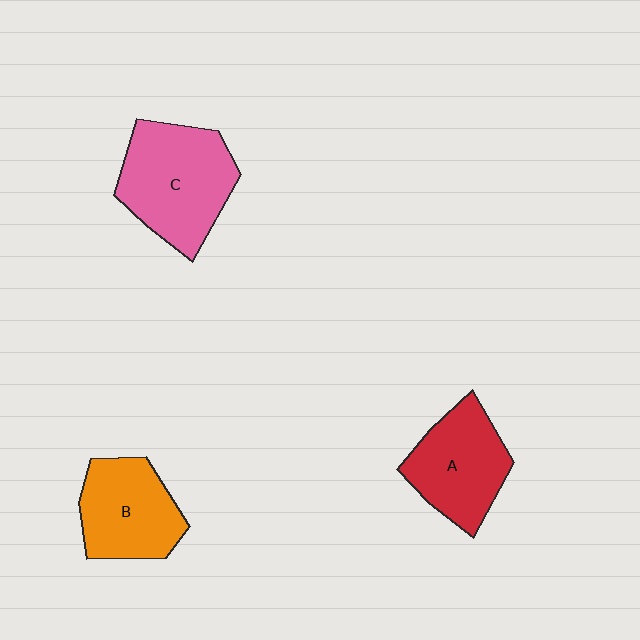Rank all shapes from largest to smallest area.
From largest to smallest: C (pink), A (red), B (orange).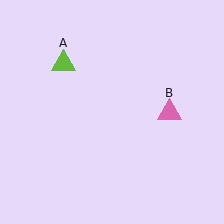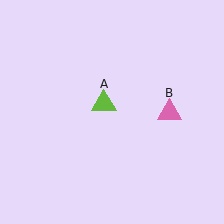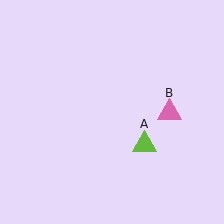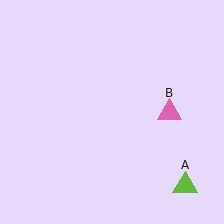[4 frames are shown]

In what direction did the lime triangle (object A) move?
The lime triangle (object A) moved down and to the right.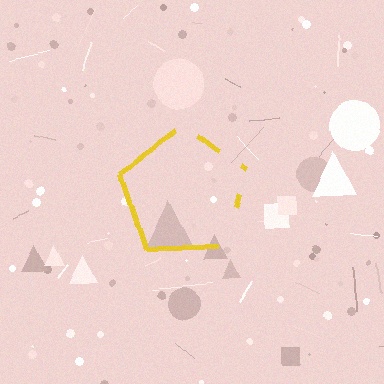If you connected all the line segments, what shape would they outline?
They would outline a pentagon.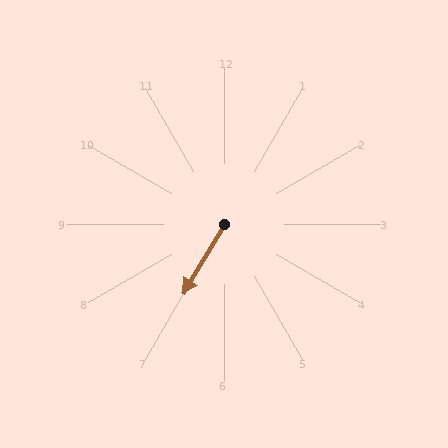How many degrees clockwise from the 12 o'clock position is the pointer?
Approximately 211 degrees.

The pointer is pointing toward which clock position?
Roughly 7 o'clock.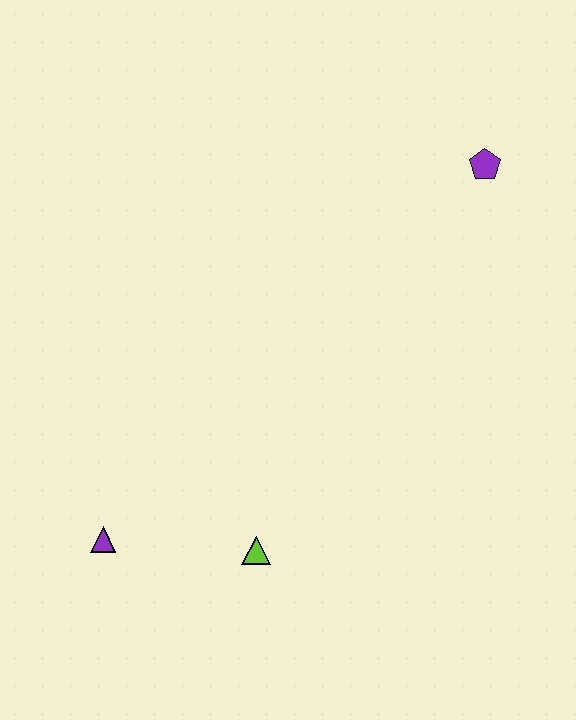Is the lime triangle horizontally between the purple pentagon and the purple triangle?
Yes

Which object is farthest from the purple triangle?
The purple pentagon is farthest from the purple triangle.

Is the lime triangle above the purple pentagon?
No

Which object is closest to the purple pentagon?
The lime triangle is closest to the purple pentagon.